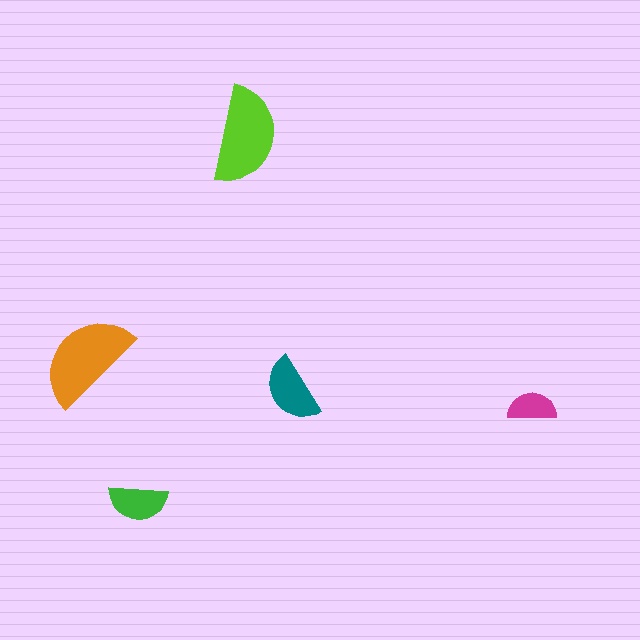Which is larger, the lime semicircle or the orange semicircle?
The orange one.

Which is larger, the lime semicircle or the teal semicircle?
The lime one.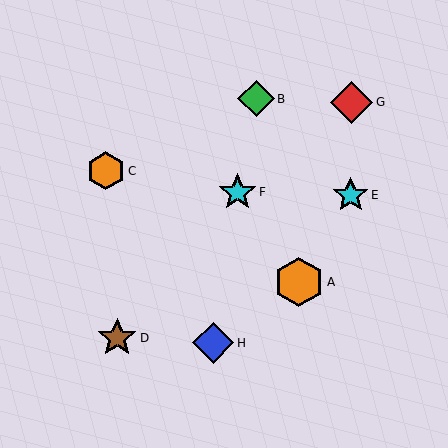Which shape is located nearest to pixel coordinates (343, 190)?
The cyan star (labeled E) at (351, 195) is nearest to that location.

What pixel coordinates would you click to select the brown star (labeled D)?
Click at (117, 338) to select the brown star D.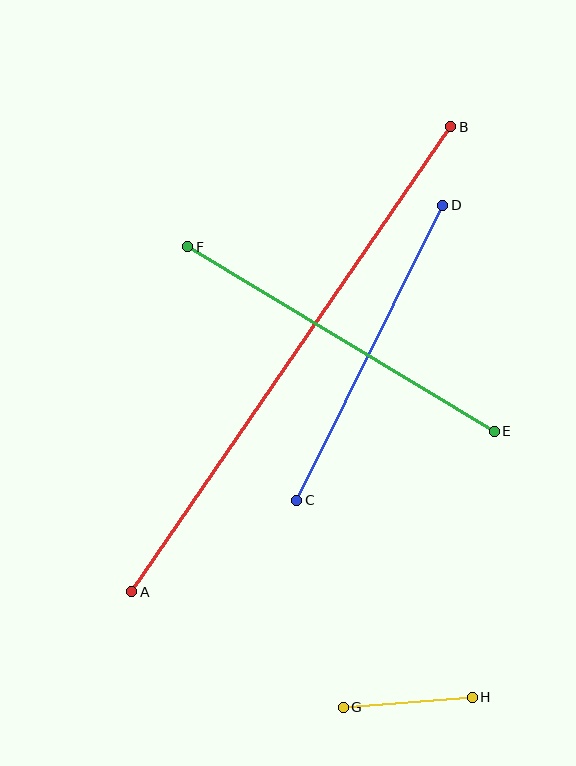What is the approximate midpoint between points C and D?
The midpoint is at approximately (370, 353) pixels.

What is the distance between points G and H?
The distance is approximately 129 pixels.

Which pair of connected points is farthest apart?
Points A and B are farthest apart.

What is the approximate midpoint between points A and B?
The midpoint is at approximately (291, 359) pixels.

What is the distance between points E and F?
The distance is approximately 358 pixels.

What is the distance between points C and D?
The distance is approximately 329 pixels.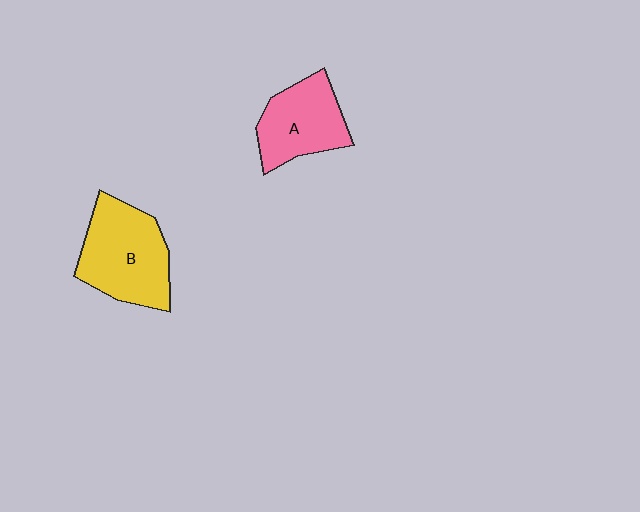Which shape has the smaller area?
Shape A (pink).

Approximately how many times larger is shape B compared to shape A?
Approximately 1.3 times.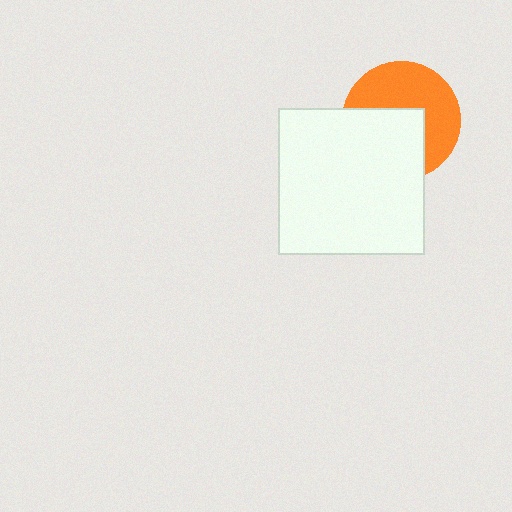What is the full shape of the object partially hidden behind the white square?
The partially hidden object is an orange circle.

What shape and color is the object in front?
The object in front is a white square.